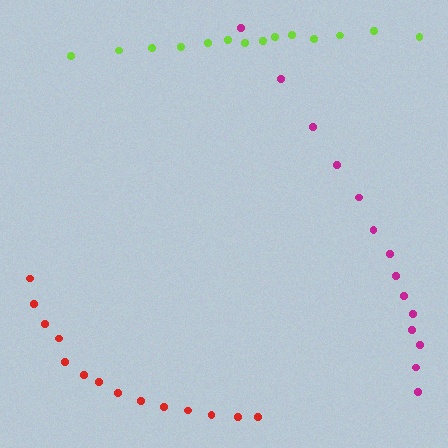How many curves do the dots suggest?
There are 3 distinct paths.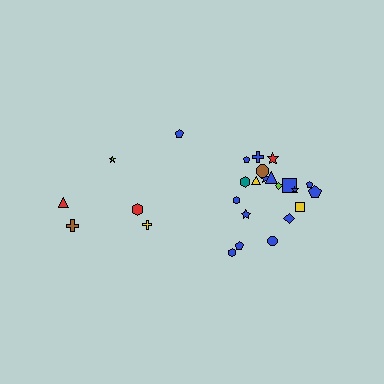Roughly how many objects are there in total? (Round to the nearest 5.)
Roughly 25 objects in total.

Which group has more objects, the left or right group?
The right group.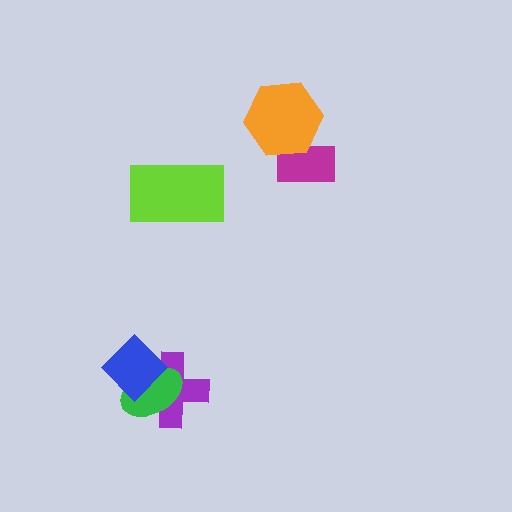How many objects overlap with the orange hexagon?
1 object overlaps with the orange hexagon.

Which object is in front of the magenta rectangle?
The orange hexagon is in front of the magenta rectangle.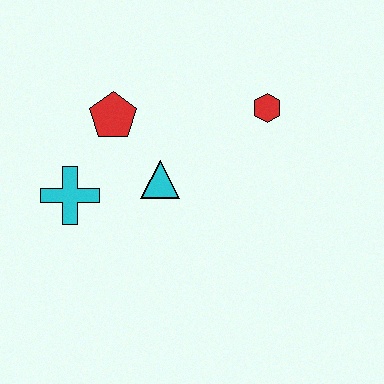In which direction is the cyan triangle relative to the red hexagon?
The cyan triangle is to the left of the red hexagon.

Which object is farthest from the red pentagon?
The red hexagon is farthest from the red pentagon.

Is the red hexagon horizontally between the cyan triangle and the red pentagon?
No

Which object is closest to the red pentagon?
The cyan triangle is closest to the red pentagon.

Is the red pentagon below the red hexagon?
Yes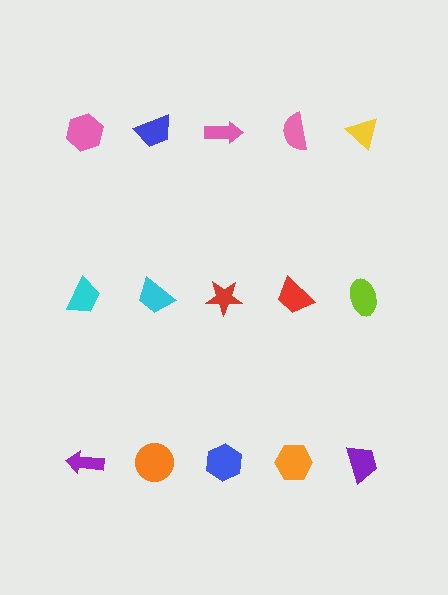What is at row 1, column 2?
A blue trapezoid.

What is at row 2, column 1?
A cyan trapezoid.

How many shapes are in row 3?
5 shapes.